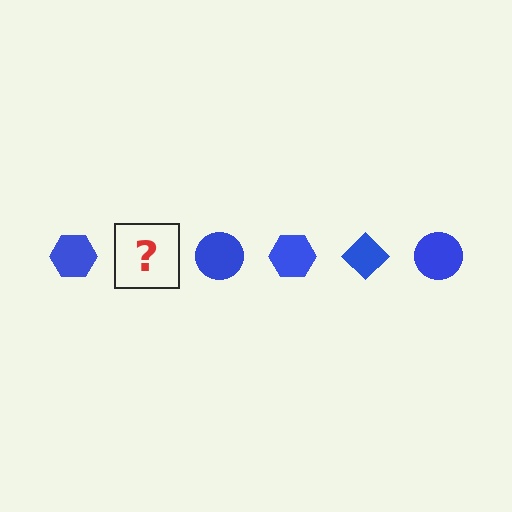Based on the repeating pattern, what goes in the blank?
The blank should be a blue diamond.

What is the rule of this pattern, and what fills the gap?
The rule is that the pattern cycles through hexagon, diamond, circle shapes in blue. The gap should be filled with a blue diamond.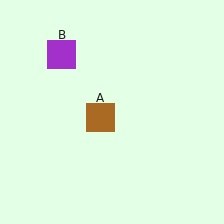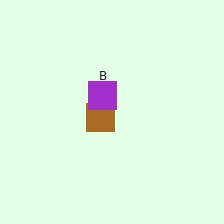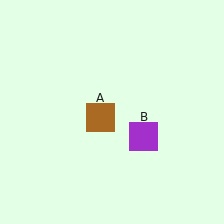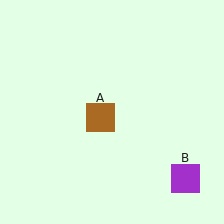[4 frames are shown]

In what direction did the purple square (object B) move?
The purple square (object B) moved down and to the right.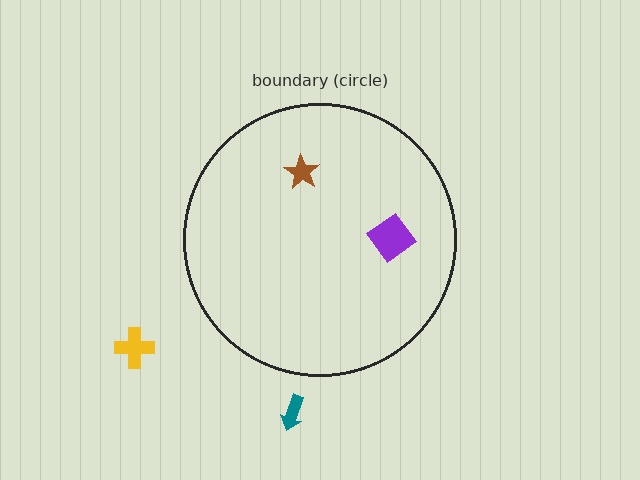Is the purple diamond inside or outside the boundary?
Inside.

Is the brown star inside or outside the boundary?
Inside.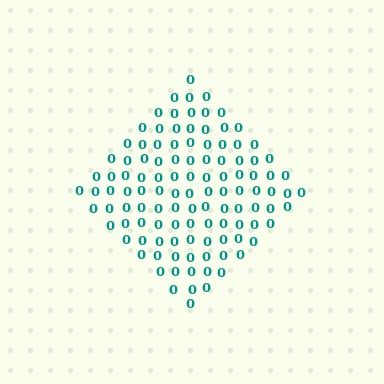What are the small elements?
The small elements are digit 0's.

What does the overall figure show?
The overall figure shows a diamond.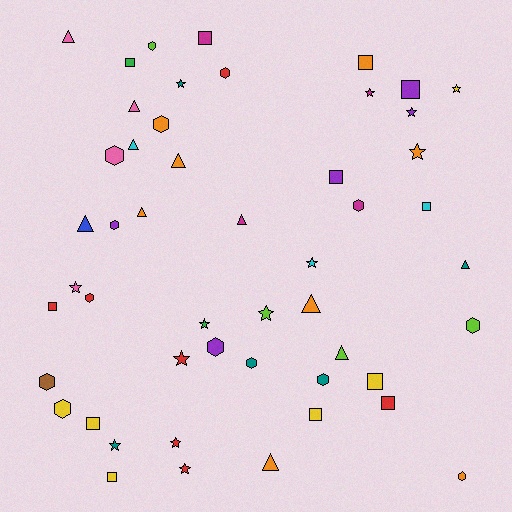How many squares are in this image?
There are 12 squares.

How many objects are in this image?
There are 50 objects.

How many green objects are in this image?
There are 2 green objects.